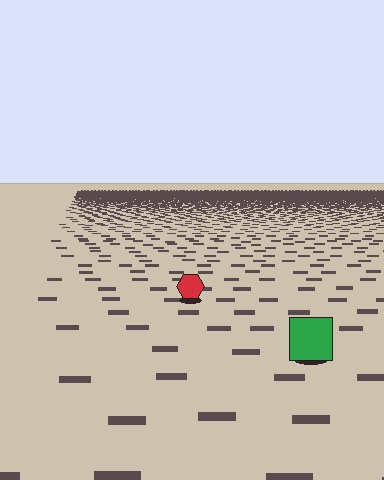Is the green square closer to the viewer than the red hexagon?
Yes. The green square is closer — you can tell from the texture gradient: the ground texture is coarser near it.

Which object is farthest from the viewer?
The red hexagon is farthest from the viewer. It appears smaller and the ground texture around it is denser.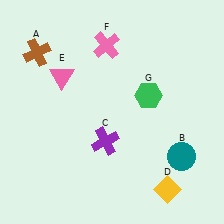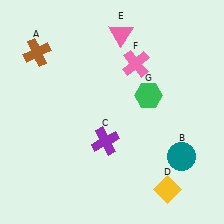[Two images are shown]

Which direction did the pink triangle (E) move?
The pink triangle (E) moved right.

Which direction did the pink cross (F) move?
The pink cross (F) moved right.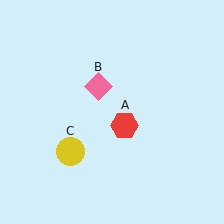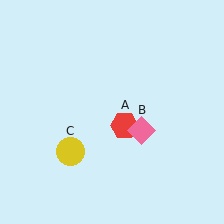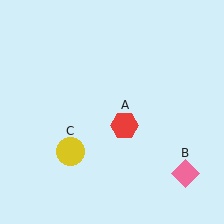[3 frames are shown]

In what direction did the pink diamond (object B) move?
The pink diamond (object B) moved down and to the right.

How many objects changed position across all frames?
1 object changed position: pink diamond (object B).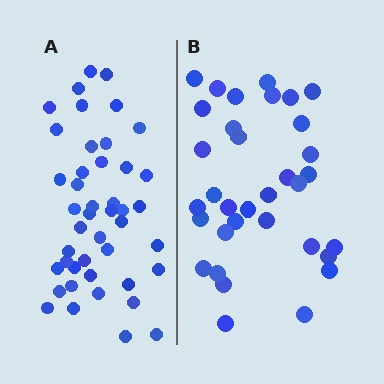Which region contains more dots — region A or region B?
Region A (the left region) has more dots.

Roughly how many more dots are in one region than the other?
Region A has roughly 10 or so more dots than region B.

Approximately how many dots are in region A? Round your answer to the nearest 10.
About 40 dots. (The exact count is 44, which rounds to 40.)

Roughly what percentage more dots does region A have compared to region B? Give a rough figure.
About 30% more.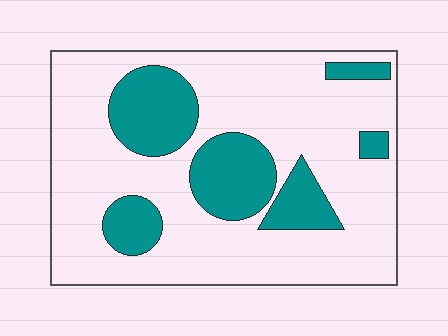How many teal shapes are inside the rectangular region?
6.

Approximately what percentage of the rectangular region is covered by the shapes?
Approximately 25%.